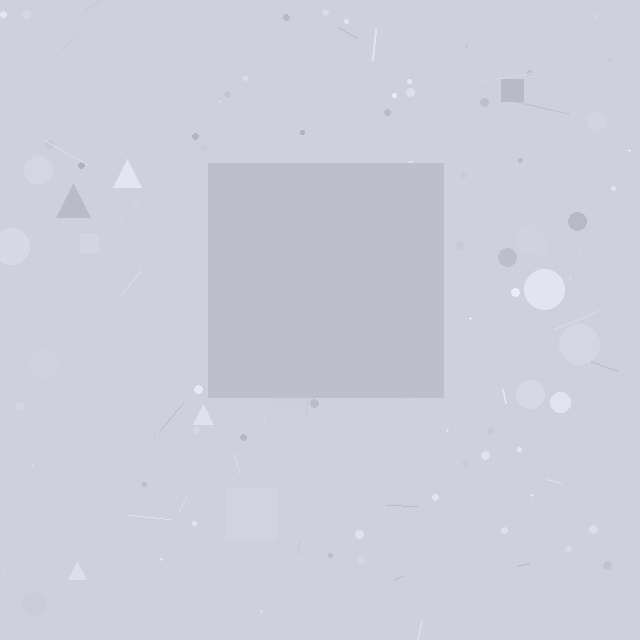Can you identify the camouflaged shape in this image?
The camouflaged shape is a square.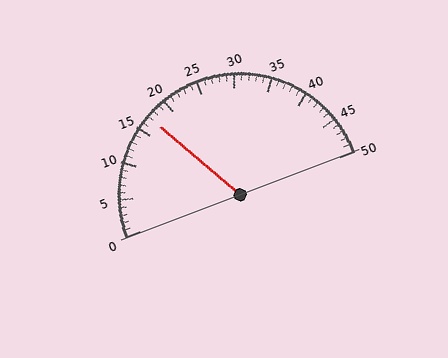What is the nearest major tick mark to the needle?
The nearest major tick mark is 15.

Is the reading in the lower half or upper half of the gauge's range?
The reading is in the lower half of the range (0 to 50).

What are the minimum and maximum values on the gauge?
The gauge ranges from 0 to 50.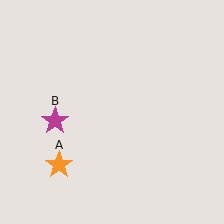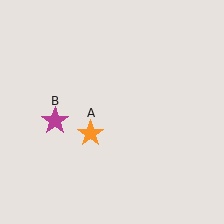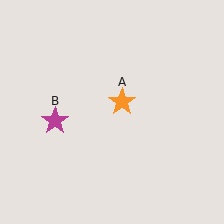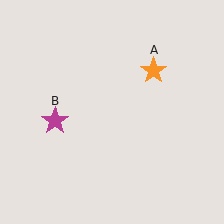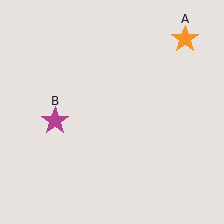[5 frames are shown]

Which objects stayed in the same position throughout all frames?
Magenta star (object B) remained stationary.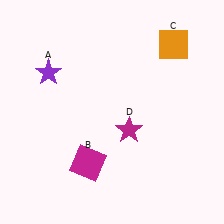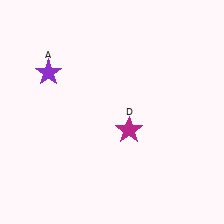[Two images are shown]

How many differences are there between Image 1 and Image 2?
There are 2 differences between the two images.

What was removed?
The orange square (C), the magenta square (B) were removed in Image 2.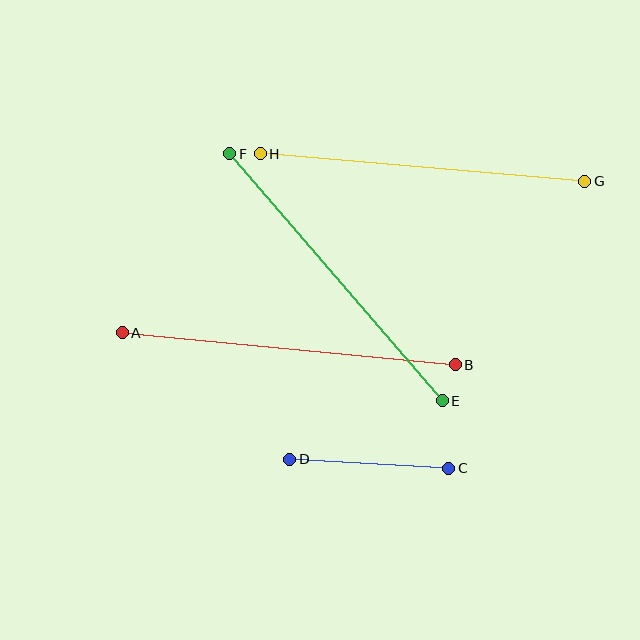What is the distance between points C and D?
The distance is approximately 159 pixels.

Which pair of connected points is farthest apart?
Points A and B are farthest apart.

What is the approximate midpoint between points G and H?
The midpoint is at approximately (423, 168) pixels.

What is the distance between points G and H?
The distance is approximately 326 pixels.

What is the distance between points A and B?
The distance is approximately 335 pixels.